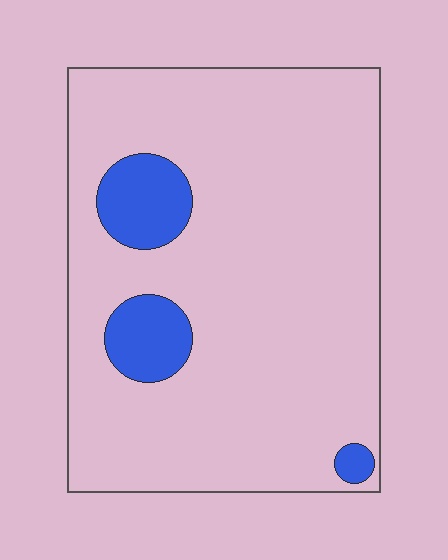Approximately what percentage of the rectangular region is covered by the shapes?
Approximately 10%.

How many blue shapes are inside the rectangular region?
3.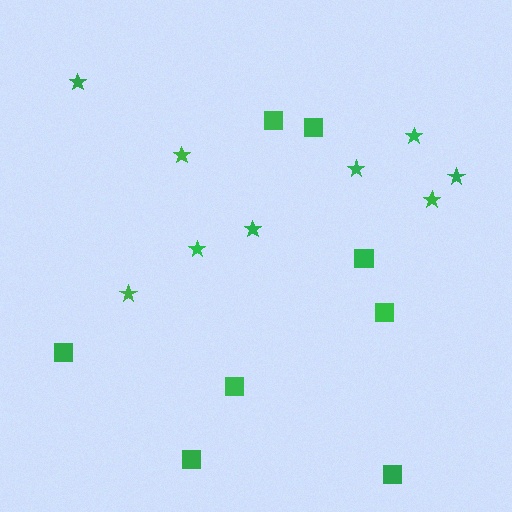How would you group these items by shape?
There are 2 groups: one group of squares (8) and one group of stars (9).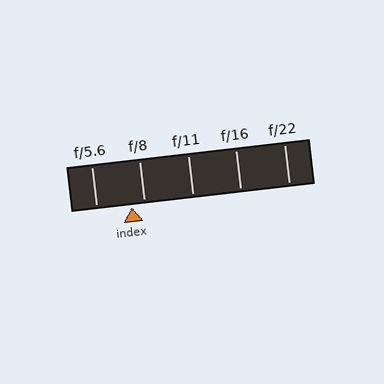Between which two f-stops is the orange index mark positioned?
The index mark is between f/5.6 and f/8.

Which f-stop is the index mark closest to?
The index mark is closest to f/8.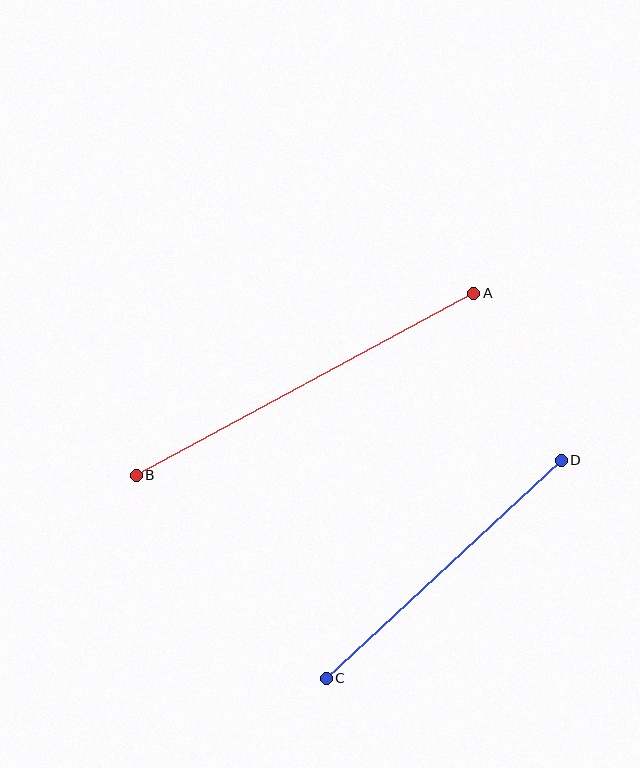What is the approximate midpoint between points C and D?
The midpoint is at approximately (444, 569) pixels.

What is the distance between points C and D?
The distance is approximately 321 pixels.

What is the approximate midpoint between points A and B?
The midpoint is at approximately (305, 384) pixels.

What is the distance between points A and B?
The distance is approximately 384 pixels.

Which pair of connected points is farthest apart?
Points A and B are farthest apart.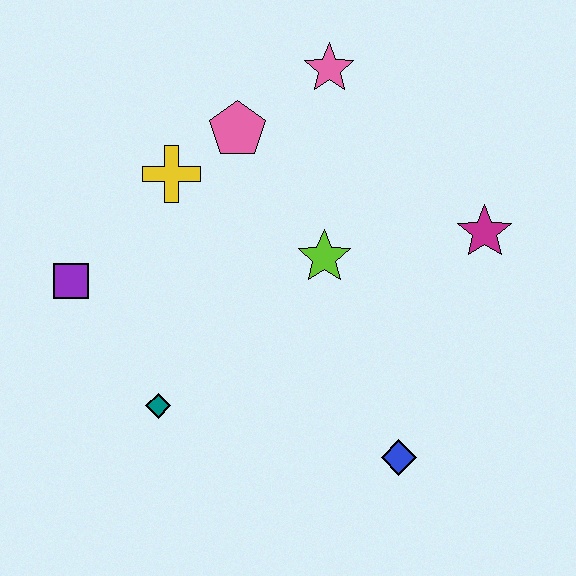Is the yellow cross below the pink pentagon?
Yes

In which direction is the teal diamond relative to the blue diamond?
The teal diamond is to the left of the blue diamond.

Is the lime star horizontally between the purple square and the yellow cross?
No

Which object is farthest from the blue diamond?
The pink star is farthest from the blue diamond.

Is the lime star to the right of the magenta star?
No